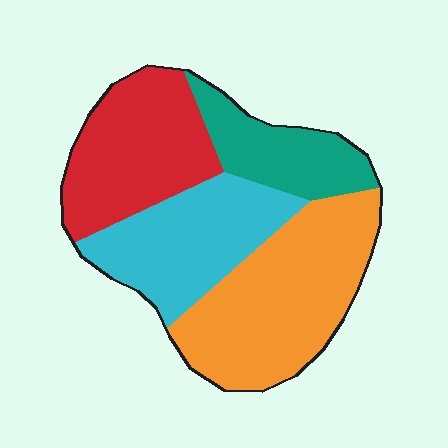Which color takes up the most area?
Orange, at roughly 35%.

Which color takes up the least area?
Teal, at roughly 15%.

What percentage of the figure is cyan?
Cyan takes up between a sixth and a third of the figure.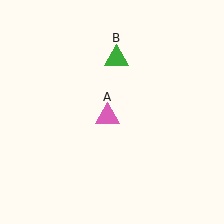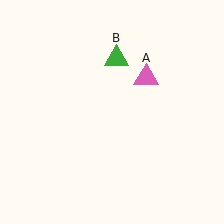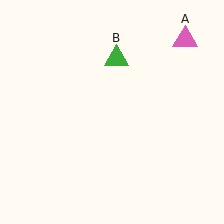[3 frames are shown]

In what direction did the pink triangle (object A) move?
The pink triangle (object A) moved up and to the right.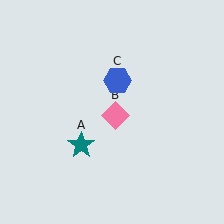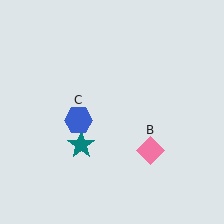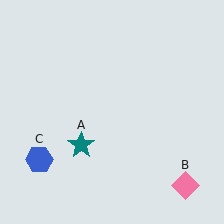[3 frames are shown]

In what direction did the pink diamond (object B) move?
The pink diamond (object B) moved down and to the right.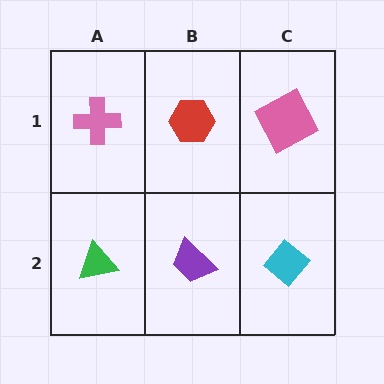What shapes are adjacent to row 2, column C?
A pink square (row 1, column C), a purple trapezoid (row 2, column B).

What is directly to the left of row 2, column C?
A purple trapezoid.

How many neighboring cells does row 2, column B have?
3.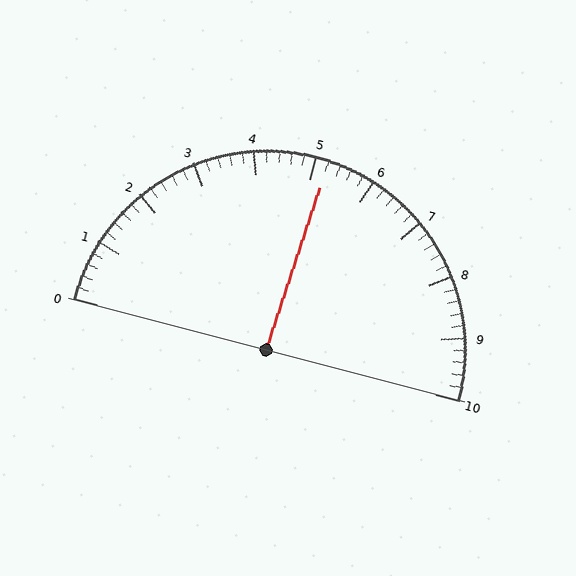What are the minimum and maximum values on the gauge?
The gauge ranges from 0 to 10.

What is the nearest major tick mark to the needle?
The nearest major tick mark is 5.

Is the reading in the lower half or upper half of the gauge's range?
The reading is in the upper half of the range (0 to 10).